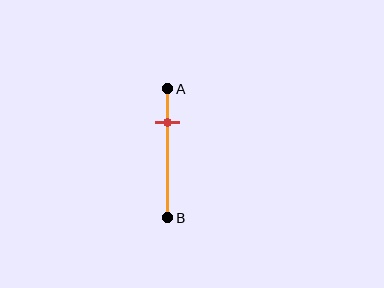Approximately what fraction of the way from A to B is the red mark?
The red mark is approximately 25% of the way from A to B.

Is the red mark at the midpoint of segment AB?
No, the mark is at about 25% from A, not at the 50% midpoint.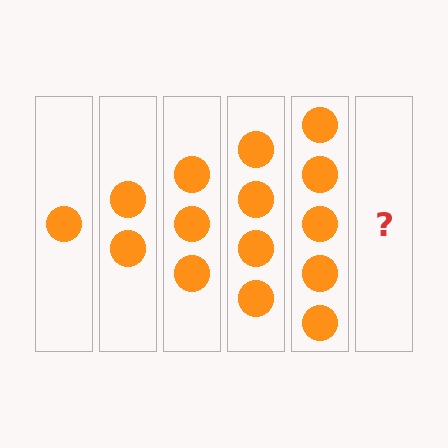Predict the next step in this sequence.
The next step is 6 circles.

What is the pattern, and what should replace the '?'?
The pattern is that each step adds one more circle. The '?' should be 6 circles.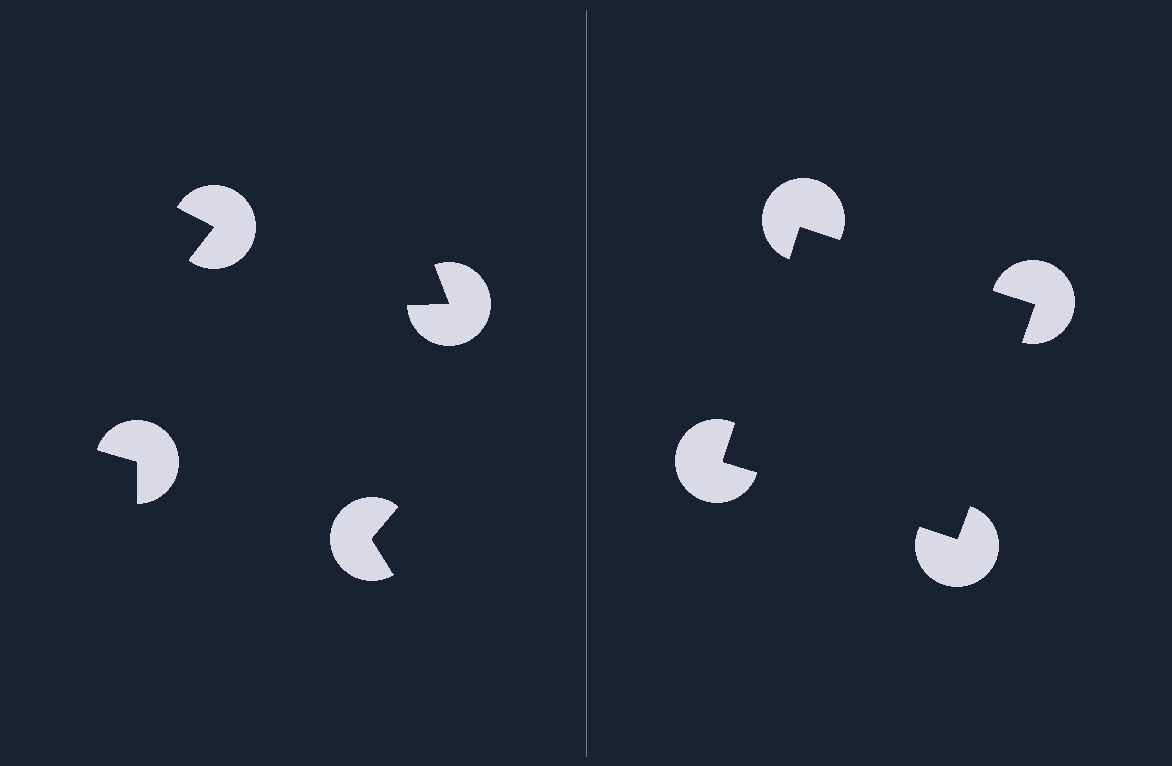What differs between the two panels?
The pac-man discs are positioned identically on both sides; only the wedge orientations differ. On the right they align to a square; on the left they are misaligned.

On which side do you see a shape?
An illusory square appears on the right side. On the left side the wedge cuts are rotated, so no coherent shape forms.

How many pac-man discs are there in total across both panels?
8 — 4 on each side.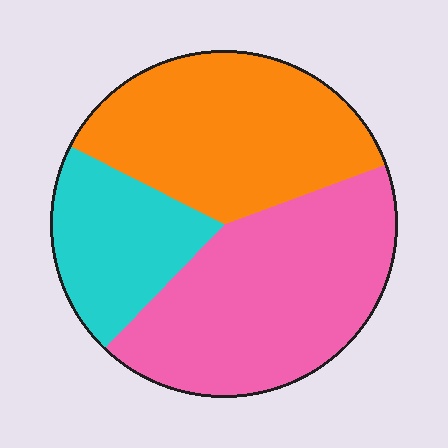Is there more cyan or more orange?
Orange.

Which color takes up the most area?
Pink, at roughly 45%.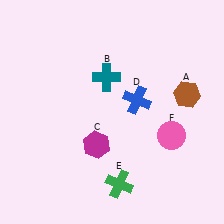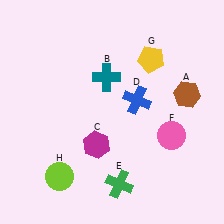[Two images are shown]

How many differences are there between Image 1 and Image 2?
There are 2 differences between the two images.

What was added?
A yellow pentagon (G), a lime circle (H) were added in Image 2.